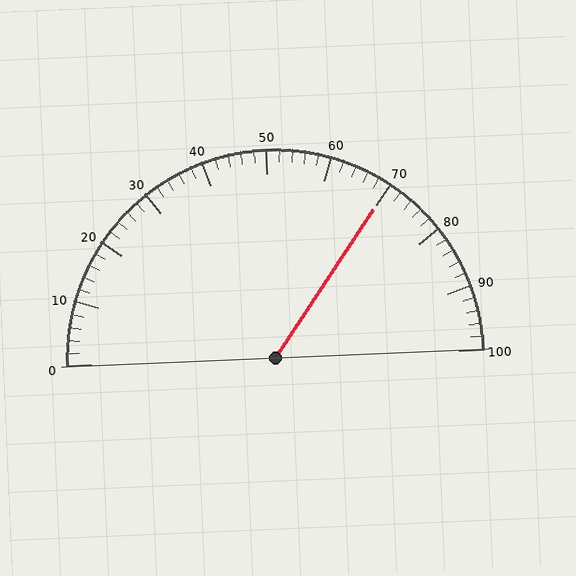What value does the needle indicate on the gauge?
The needle indicates approximately 70.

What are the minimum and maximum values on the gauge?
The gauge ranges from 0 to 100.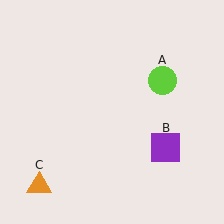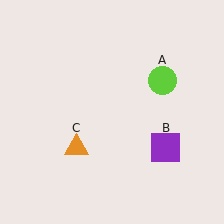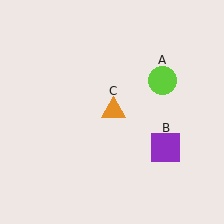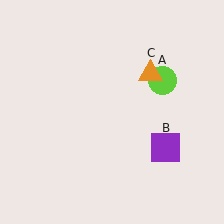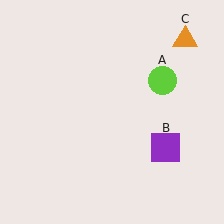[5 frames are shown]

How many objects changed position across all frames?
1 object changed position: orange triangle (object C).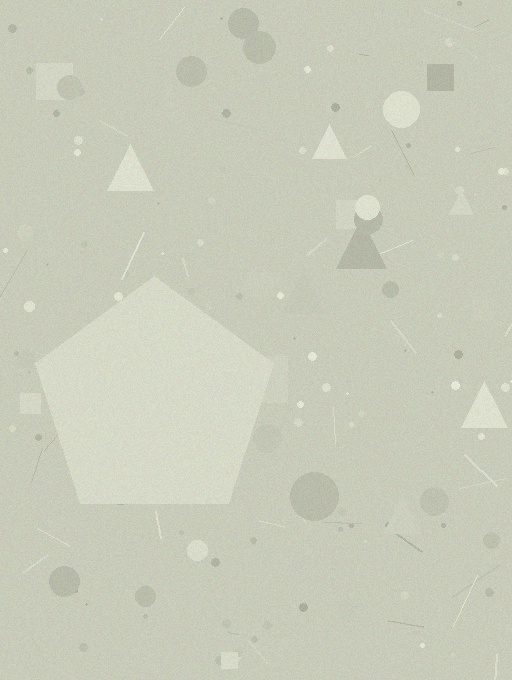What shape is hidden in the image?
A pentagon is hidden in the image.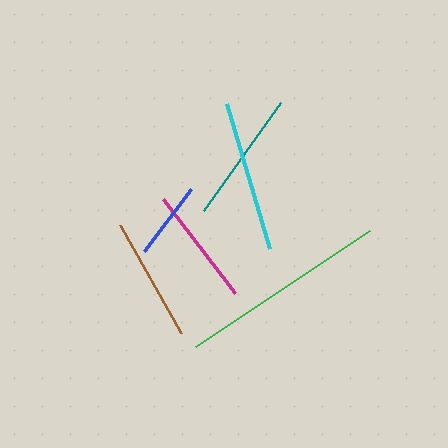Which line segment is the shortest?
The blue line is the shortest at approximately 78 pixels.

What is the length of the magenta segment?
The magenta segment is approximately 118 pixels long.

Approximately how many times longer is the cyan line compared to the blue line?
The cyan line is approximately 1.9 times the length of the blue line.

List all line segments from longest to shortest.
From longest to shortest: green, cyan, teal, brown, magenta, blue.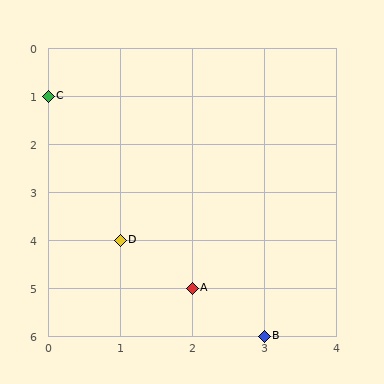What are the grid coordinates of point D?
Point D is at grid coordinates (1, 4).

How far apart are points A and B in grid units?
Points A and B are 1 column and 1 row apart (about 1.4 grid units diagonally).